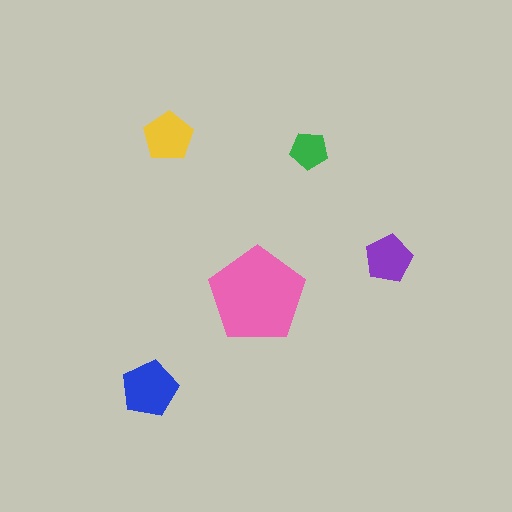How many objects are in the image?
There are 5 objects in the image.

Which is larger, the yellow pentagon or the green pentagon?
The yellow one.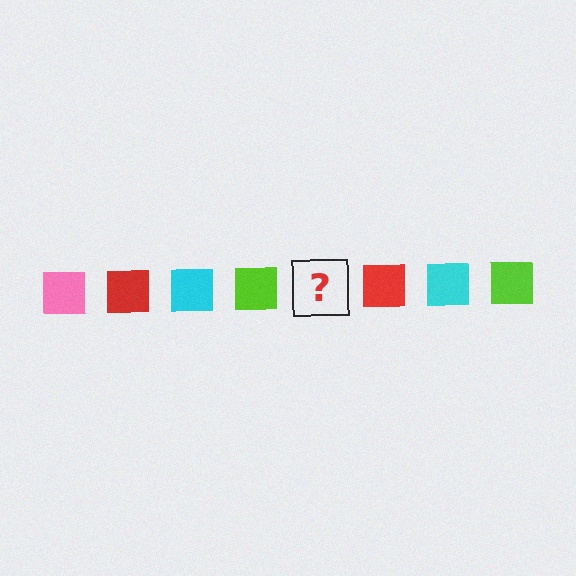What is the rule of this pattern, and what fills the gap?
The rule is that the pattern cycles through pink, red, cyan, lime squares. The gap should be filled with a pink square.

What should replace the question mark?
The question mark should be replaced with a pink square.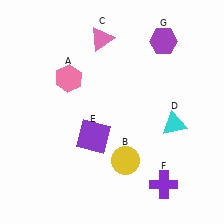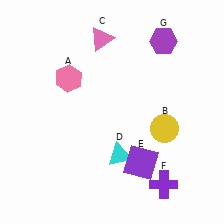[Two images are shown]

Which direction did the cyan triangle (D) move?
The cyan triangle (D) moved left.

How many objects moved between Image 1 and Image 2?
3 objects moved between the two images.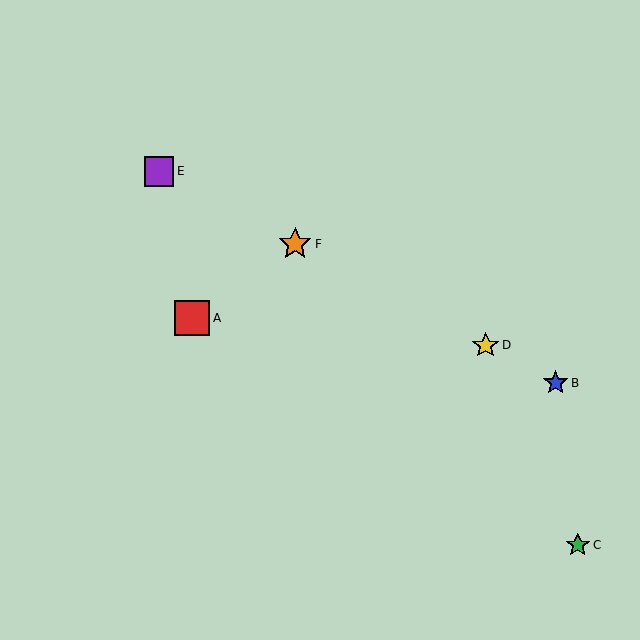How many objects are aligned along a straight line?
4 objects (B, D, E, F) are aligned along a straight line.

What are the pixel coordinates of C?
Object C is at (578, 545).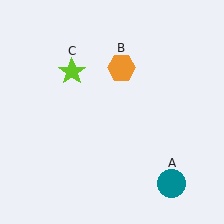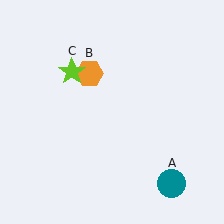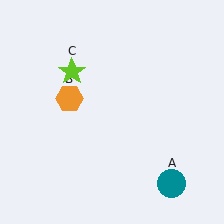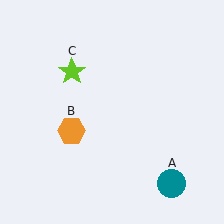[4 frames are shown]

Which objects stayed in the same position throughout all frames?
Teal circle (object A) and lime star (object C) remained stationary.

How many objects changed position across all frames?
1 object changed position: orange hexagon (object B).